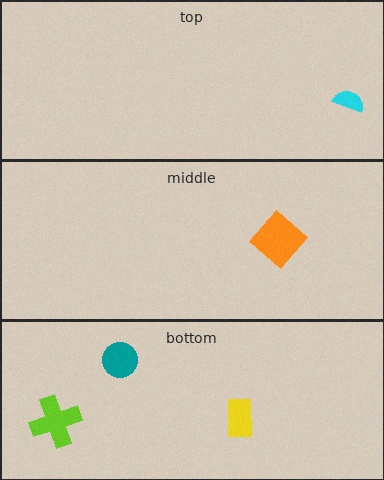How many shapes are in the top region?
1.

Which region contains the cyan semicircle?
The top region.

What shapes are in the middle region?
The orange diamond.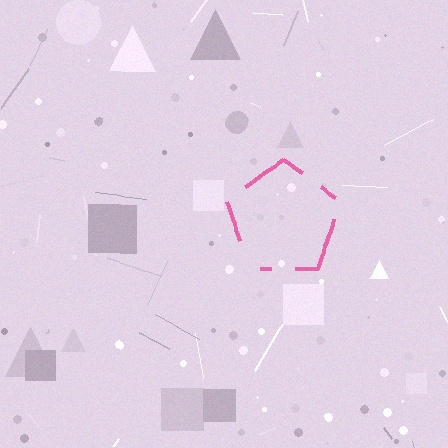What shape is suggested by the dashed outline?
The dashed outline suggests a pentagon.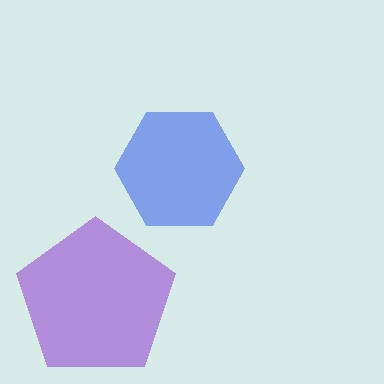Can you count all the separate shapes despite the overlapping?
Yes, there are 2 separate shapes.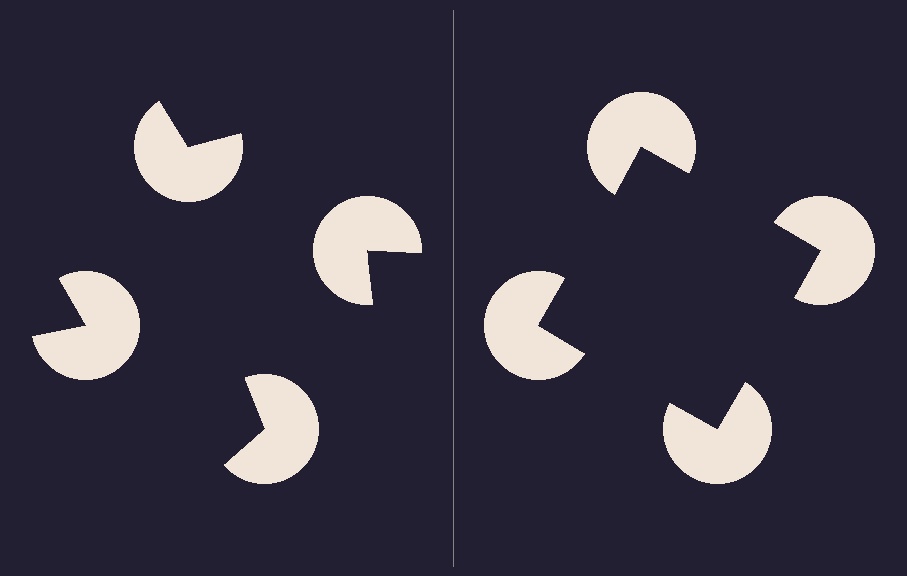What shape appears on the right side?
An illusory square.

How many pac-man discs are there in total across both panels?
8 — 4 on each side.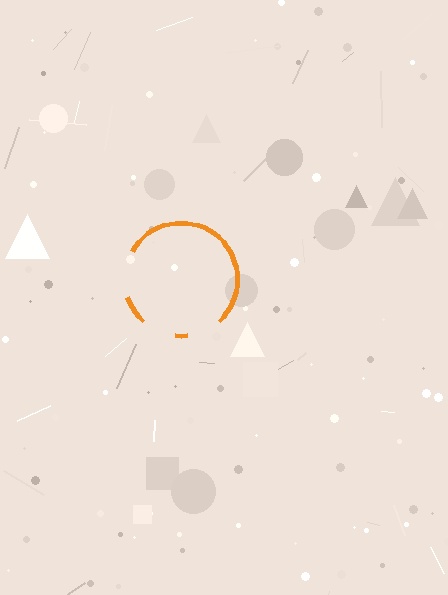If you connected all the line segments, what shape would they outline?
They would outline a circle.